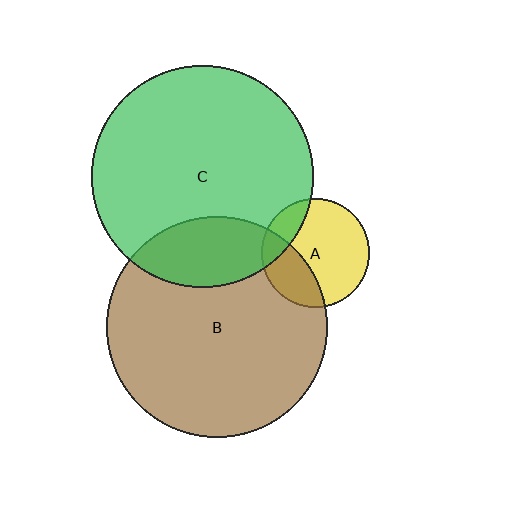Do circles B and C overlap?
Yes.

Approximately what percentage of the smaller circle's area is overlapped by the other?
Approximately 20%.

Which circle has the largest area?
Circle C (green).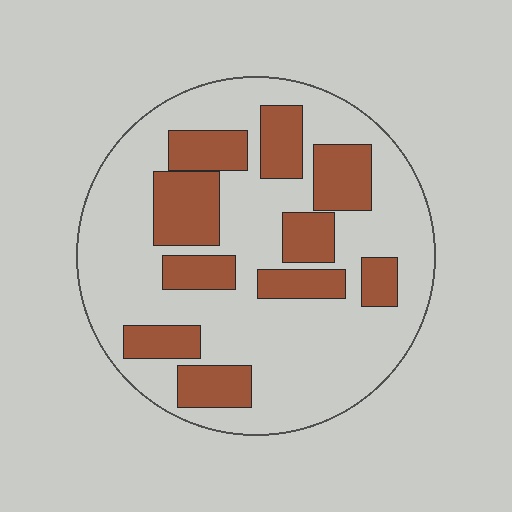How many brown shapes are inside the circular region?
10.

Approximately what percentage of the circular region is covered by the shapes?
Approximately 30%.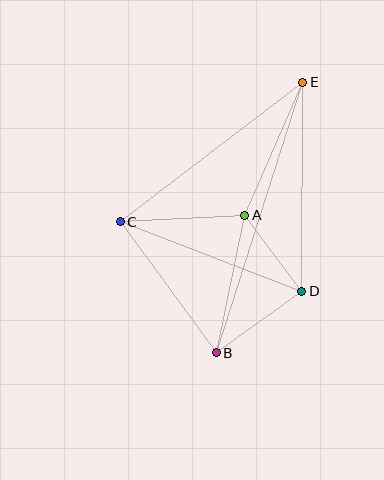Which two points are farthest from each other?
Points B and E are farthest from each other.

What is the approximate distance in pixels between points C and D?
The distance between C and D is approximately 194 pixels.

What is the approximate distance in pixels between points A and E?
The distance between A and E is approximately 145 pixels.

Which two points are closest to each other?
Points A and D are closest to each other.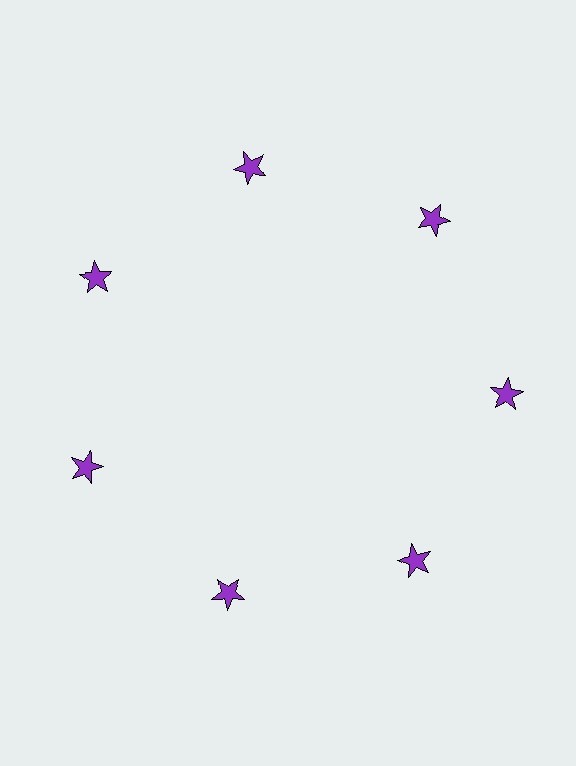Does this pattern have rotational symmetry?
Yes, this pattern has 7-fold rotational symmetry. It looks the same after rotating 51 degrees around the center.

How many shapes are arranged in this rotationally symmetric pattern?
There are 7 shapes, arranged in 7 groups of 1.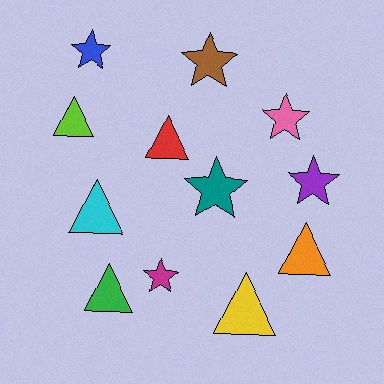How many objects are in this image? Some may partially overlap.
There are 12 objects.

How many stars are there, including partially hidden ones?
There are 6 stars.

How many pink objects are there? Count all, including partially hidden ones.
There is 1 pink object.